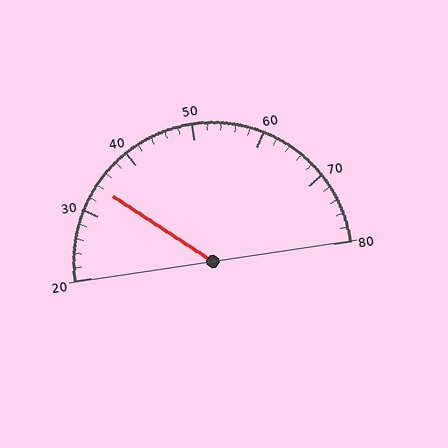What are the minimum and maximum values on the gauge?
The gauge ranges from 20 to 80.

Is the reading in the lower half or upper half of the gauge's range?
The reading is in the lower half of the range (20 to 80).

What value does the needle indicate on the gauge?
The needle indicates approximately 34.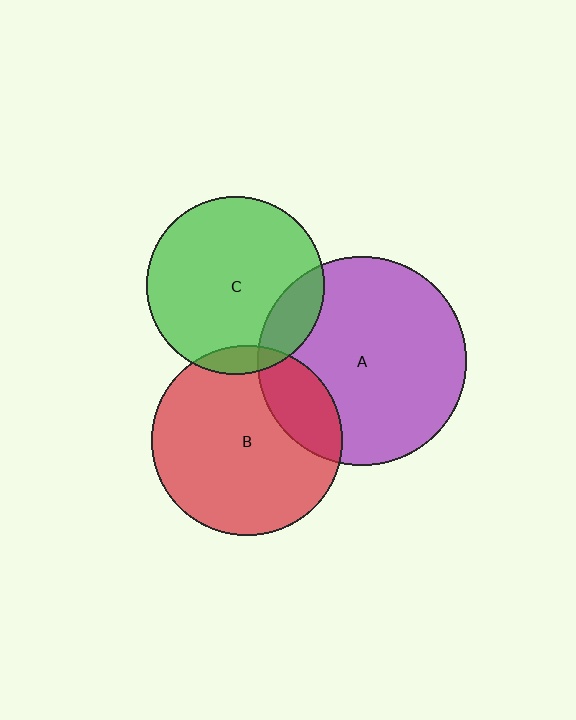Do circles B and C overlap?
Yes.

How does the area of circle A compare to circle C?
Approximately 1.4 times.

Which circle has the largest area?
Circle A (purple).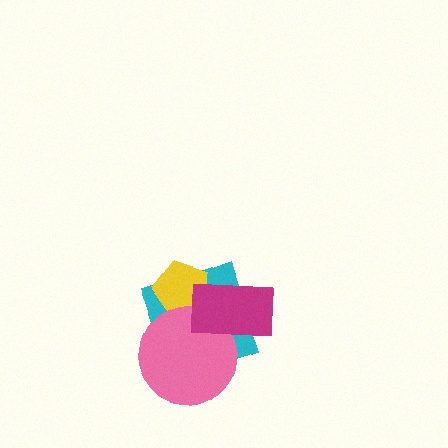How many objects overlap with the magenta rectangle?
3 objects overlap with the magenta rectangle.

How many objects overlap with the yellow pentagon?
3 objects overlap with the yellow pentagon.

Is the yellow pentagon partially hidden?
Yes, it is partially covered by another shape.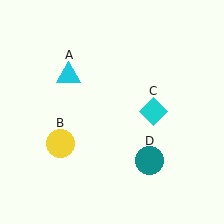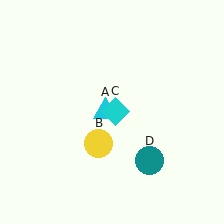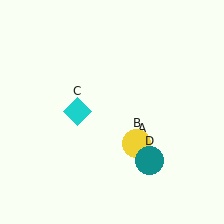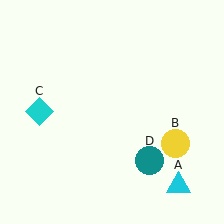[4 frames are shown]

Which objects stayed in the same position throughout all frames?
Teal circle (object D) remained stationary.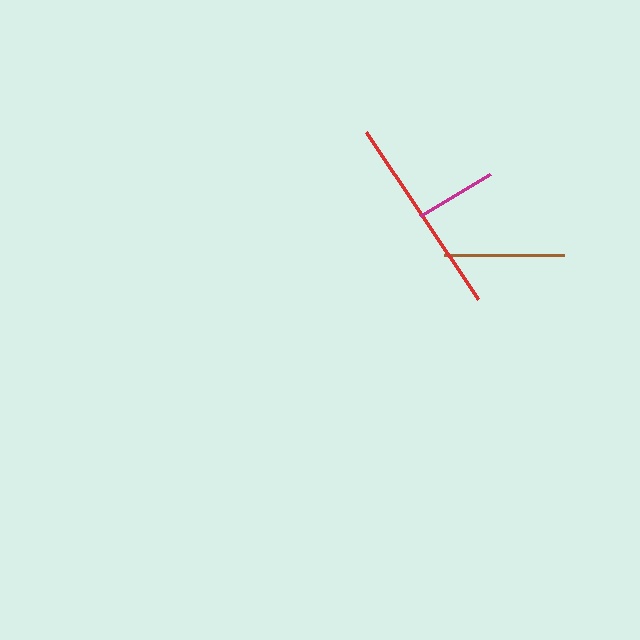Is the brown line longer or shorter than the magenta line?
The brown line is longer than the magenta line.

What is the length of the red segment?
The red segment is approximately 201 pixels long.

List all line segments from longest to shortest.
From longest to shortest: red, brown, magenta.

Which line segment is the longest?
The red line is the longest at approximately 201 pixels.